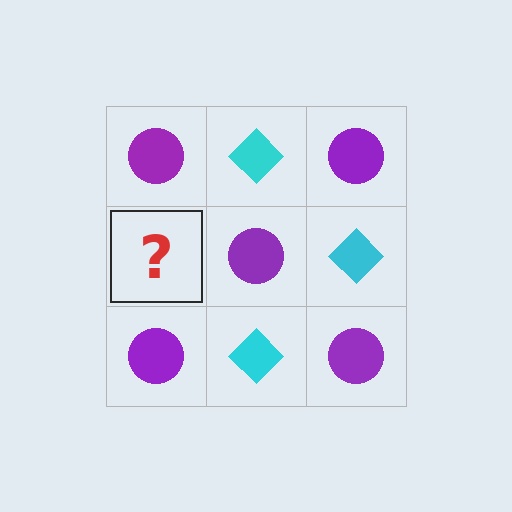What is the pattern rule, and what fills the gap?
The rule is that it alternates purple circle and cyan diamond in a checkerboard pattern. The gap should be filled with a cyan diamond.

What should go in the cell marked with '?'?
The missing cell should contain a cyan diamond.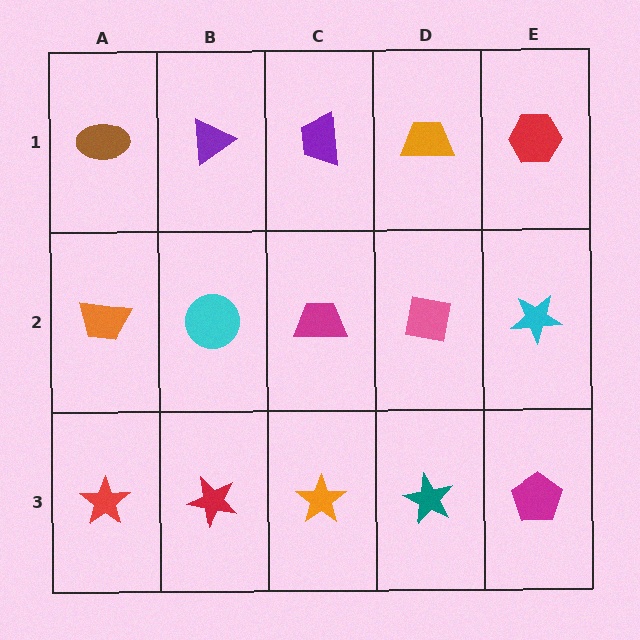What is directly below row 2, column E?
A magenta pentagon.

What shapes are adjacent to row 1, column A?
An orange trapezoid (row 2, column A), a purple triangle (row 1, column B).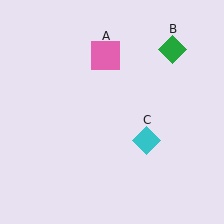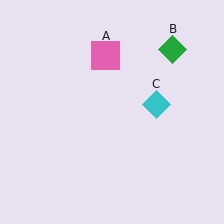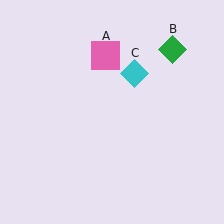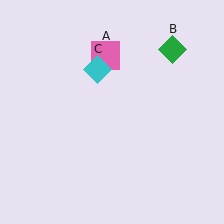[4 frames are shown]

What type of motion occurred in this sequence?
The cyan diamond (object C) rotated counterclockwise around the center of the scene.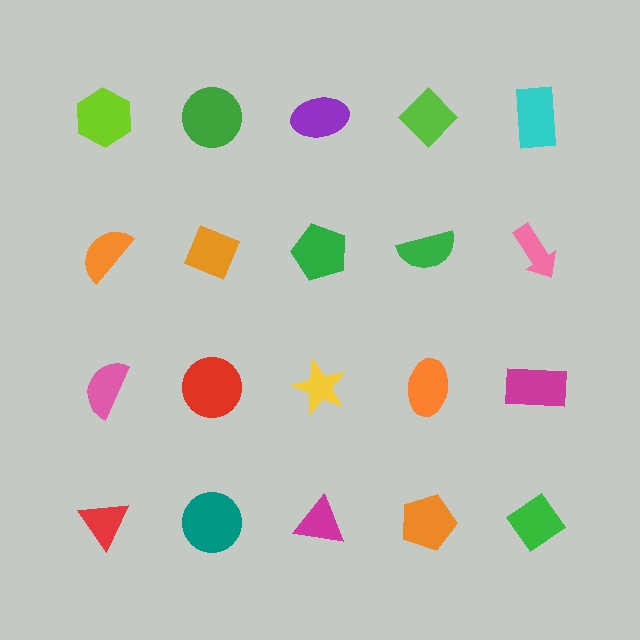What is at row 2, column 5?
A pink arrow.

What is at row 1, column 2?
A green circle.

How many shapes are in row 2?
5 shapes.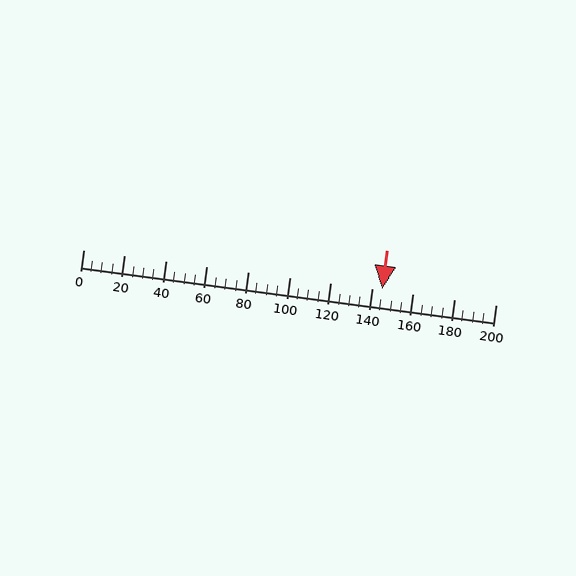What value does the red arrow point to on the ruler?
The red arrow points to approximately 145.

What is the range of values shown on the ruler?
The ruler shows values from 0 to 200.